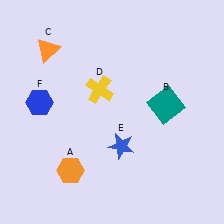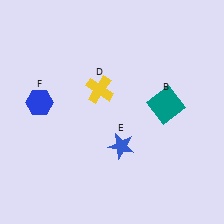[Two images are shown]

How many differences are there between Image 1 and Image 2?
There are 2 differences between the two images.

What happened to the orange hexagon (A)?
The orange hexagon (A) was removed in Image 2. It was in the bottom-left area of Image 1.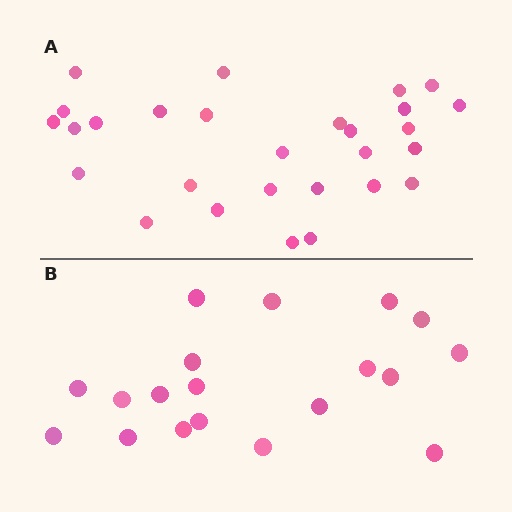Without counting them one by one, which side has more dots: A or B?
Region A (the top region) has more dots.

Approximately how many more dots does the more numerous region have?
Region A has roughly 8 or so more dots than region B.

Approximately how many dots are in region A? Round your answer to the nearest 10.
About 30 dots. (The exact count is 28, which rounds to 30.)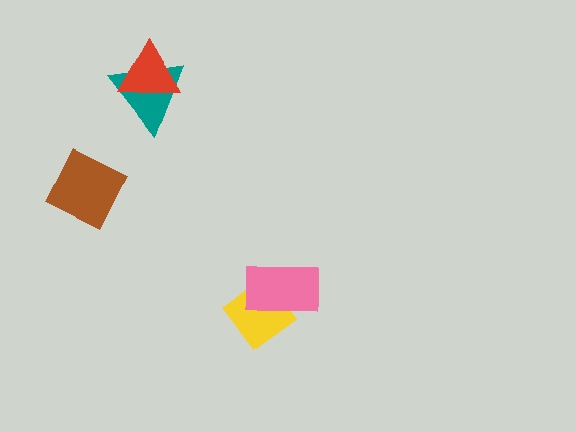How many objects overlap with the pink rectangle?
1 object overlaps with the pink rectangle.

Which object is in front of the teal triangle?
The red triangle is in front of the teal triangle.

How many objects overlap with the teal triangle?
1 object overlaps with the teal triangle.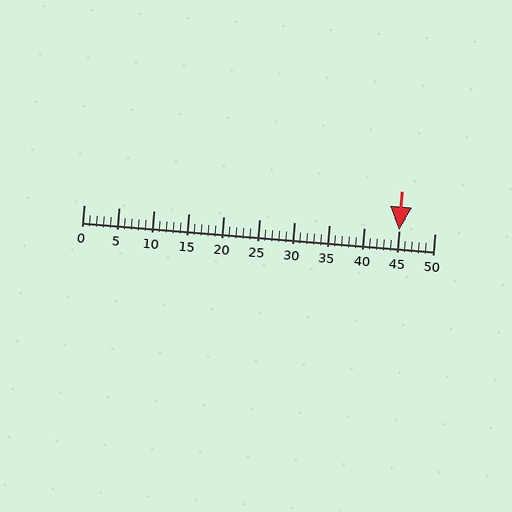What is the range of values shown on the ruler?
The ruler shows values from 0 to 50.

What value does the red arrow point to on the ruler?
The red arrow points to approximately 45.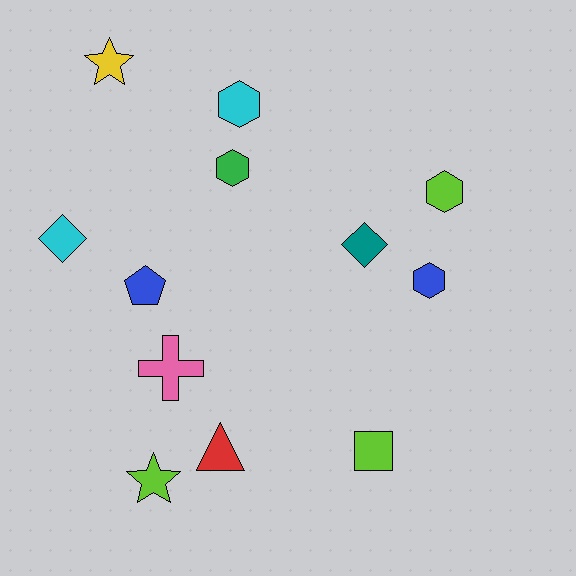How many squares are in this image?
There is 1 square.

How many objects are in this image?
There are 12 objects.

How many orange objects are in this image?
There are no orange objects.